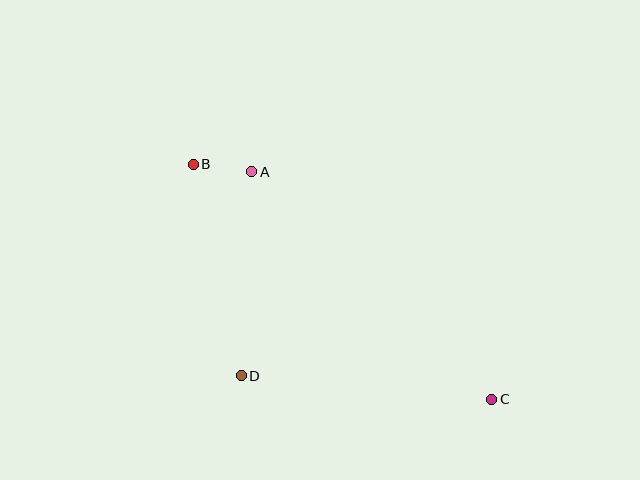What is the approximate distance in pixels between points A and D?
The distance between A and D is approximately 204 pixels.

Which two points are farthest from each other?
Points B and C are farthest from each other.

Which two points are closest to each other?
Points A and B are closest to each other.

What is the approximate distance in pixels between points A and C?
The distance between A and C is approximately 331 pixels.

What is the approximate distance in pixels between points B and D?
The distance between B and D is approximately 216 pixels.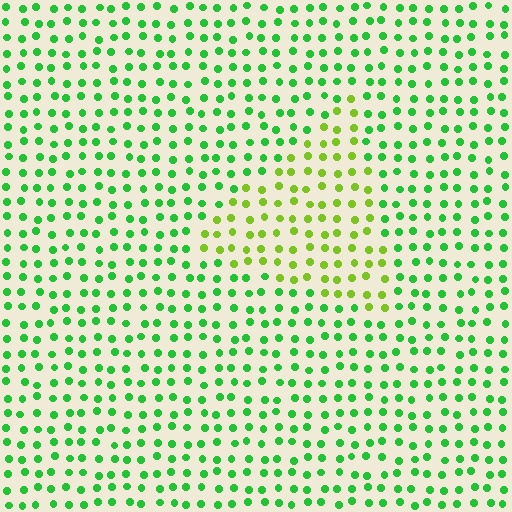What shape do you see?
I see a triangle.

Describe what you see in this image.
The image is filled with small green elements in a uniform arrangement. A triangle-shaped region is visible where the elements are tinted to a slightly different hue, forming a subtle color boundary.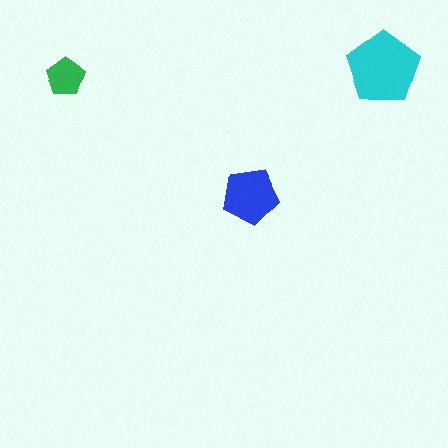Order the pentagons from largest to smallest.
the cyan one, the blue one, the green one.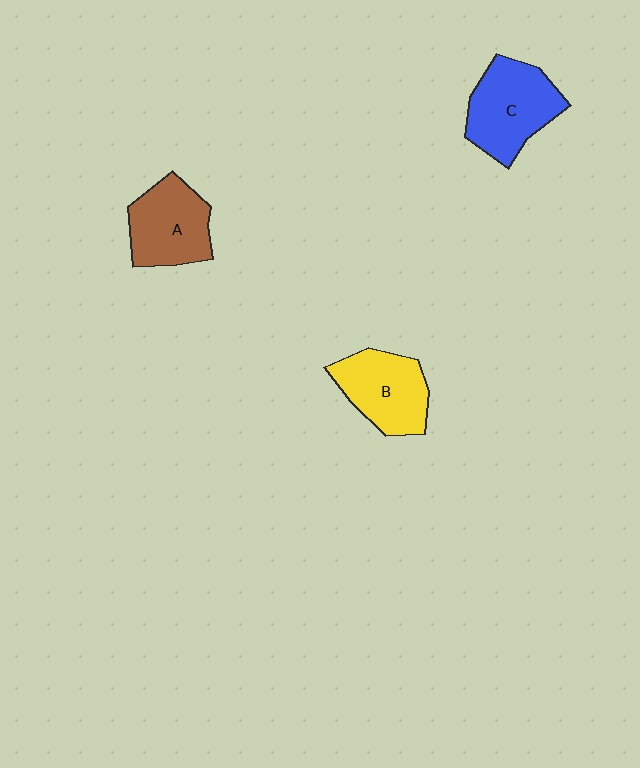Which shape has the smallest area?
Shape A (brown).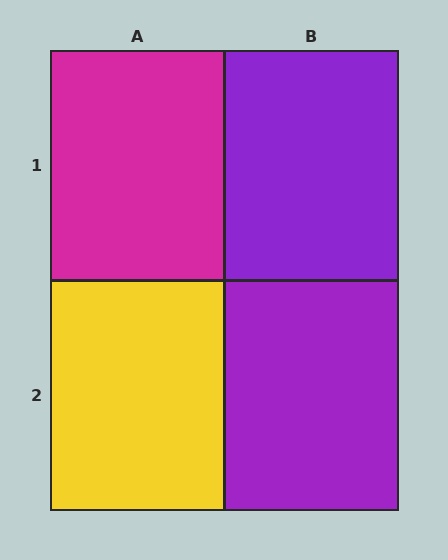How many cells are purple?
2 cells are purple.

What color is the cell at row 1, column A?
Magenta.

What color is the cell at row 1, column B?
Purple.